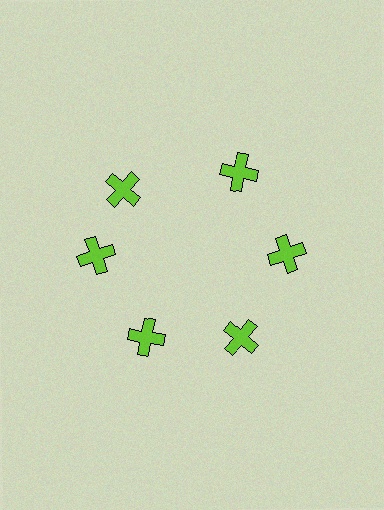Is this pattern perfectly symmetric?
No. The 6 lime crosses are arranged in a ring, but one element near the 11 o'clock position is rotated out of alignment along the ring, breaking the 6-fold rotational symmetry.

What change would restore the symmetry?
The symmetry would be restored by rotating it back into even spacing with its neighbors so that all 6 crosses sit at equal angles and equal distance from the center.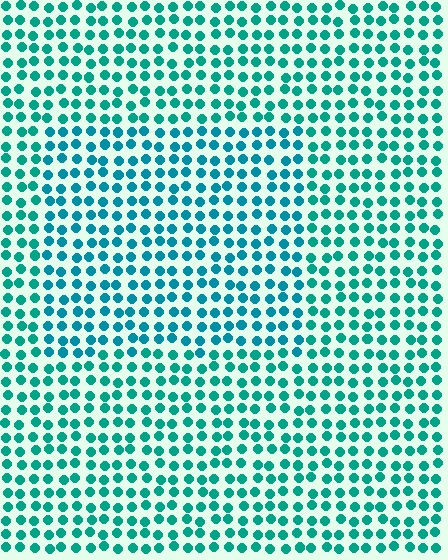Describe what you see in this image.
The image is filled with small teal elements in a uniform arrangement. A rectangle-shaped region is visible where the elements are tinted to a slightly different hue, forming a subtle color boundary.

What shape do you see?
I see a rectangle.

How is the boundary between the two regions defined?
The boundary is defined purely by a slight shift in hue (about 18 degrees). Spacing, size, and orientation are identical on both sides.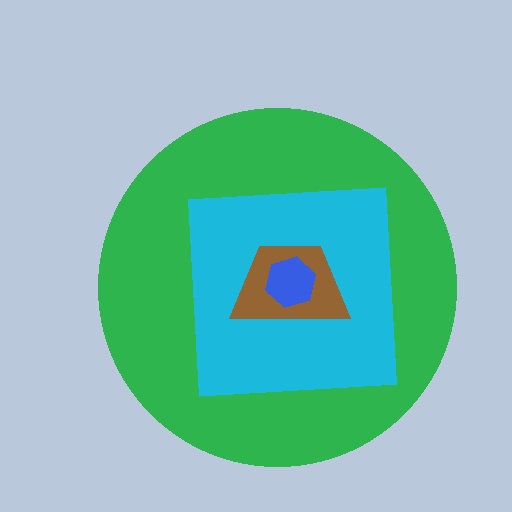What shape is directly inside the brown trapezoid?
The blue hexagon.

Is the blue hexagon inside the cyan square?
Yes.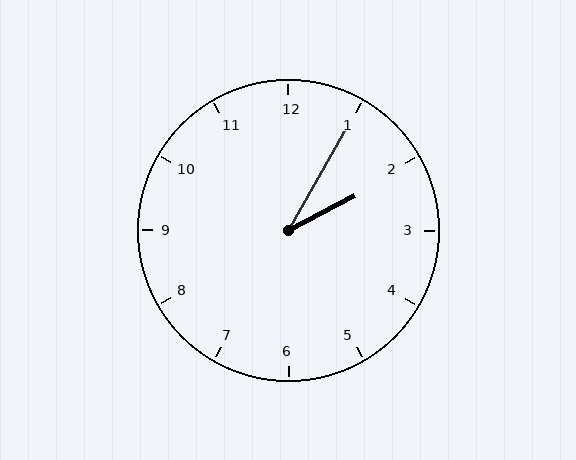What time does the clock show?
2:05.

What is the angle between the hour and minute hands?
Approximately 32 degrees.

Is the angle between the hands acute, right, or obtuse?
It is acute.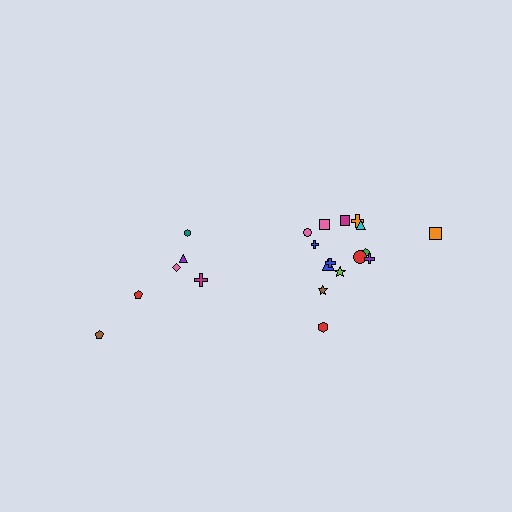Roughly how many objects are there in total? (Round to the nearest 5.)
Roughly 20 objects in total.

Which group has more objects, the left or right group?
The right group.